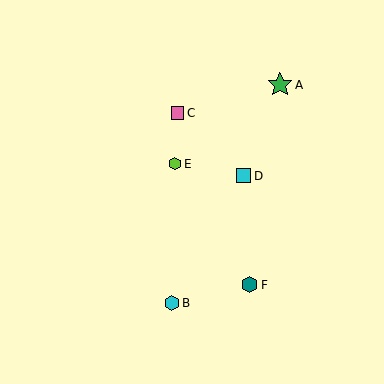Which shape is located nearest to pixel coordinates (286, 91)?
The green star (labeled A) at (280, 85) is nearest to that location.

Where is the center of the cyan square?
The center of the cyan square is at (243, 176).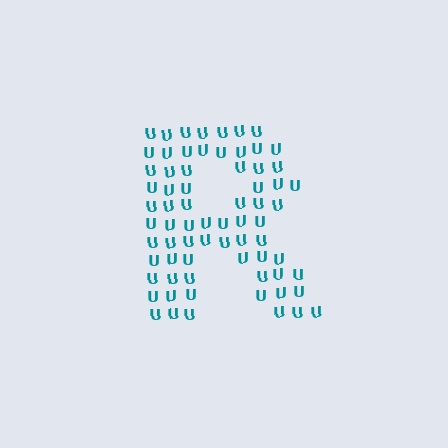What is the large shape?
The large shape is the letter R.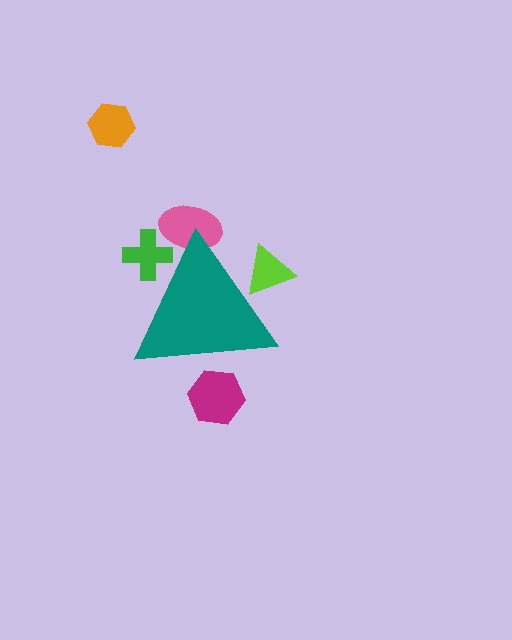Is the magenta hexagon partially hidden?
Yes, the magenta hexagon is partially hidden behind the teal triangle.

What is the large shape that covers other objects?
A teal triangle.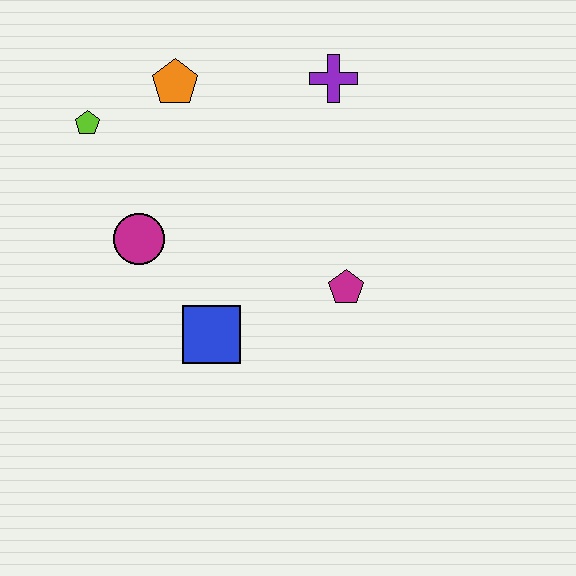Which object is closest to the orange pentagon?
The lime pentagon is closest to the orange pentagon.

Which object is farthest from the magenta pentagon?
The lime pentagon is farthest from the magenta pentagon.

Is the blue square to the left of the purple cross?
Yes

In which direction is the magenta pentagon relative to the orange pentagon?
The magenta pentagon is below the orange pentagon.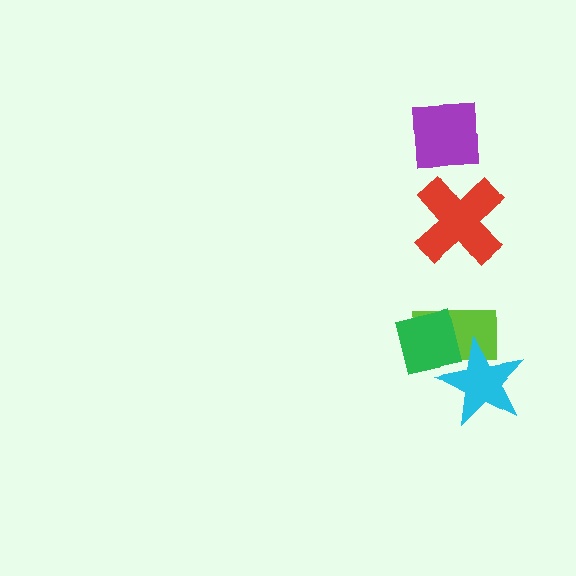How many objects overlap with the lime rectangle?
2 objects overlap with the lime rectangle.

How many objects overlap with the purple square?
0 objects overlap with the purple square.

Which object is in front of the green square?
The cyan star is in front of the green square.